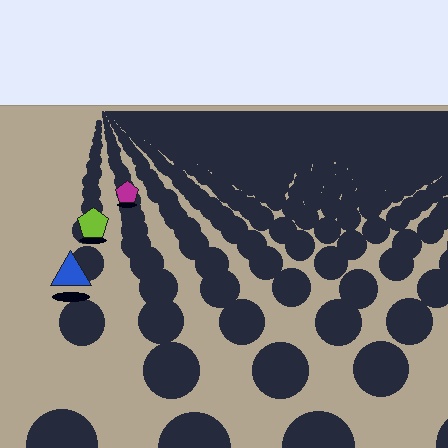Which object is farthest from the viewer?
The magenta pentagon is farthest from the viewer. It appears smaller and the ground texture around it is denser.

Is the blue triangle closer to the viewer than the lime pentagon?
Yes. The blue triangle is closer — you can tell from the texture gradient: the ground texture is coarser near it.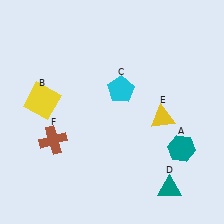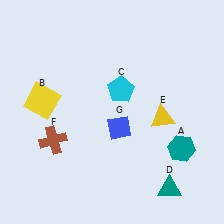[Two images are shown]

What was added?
A blue diamond (G) was added in Image 2.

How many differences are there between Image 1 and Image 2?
There is 1 difference between the two images.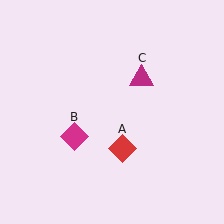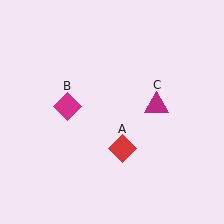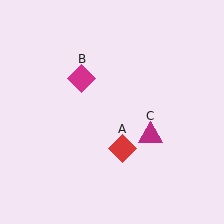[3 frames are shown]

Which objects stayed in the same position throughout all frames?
Red diamond (object A) remained stationary.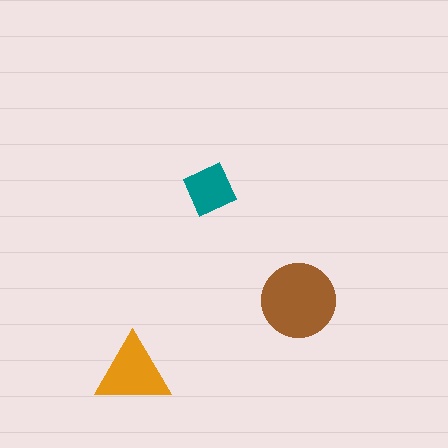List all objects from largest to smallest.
The brown circle, the orange triangle, the teal diamond.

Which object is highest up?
The teal diamond is topmost.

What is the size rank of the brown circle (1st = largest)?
1st.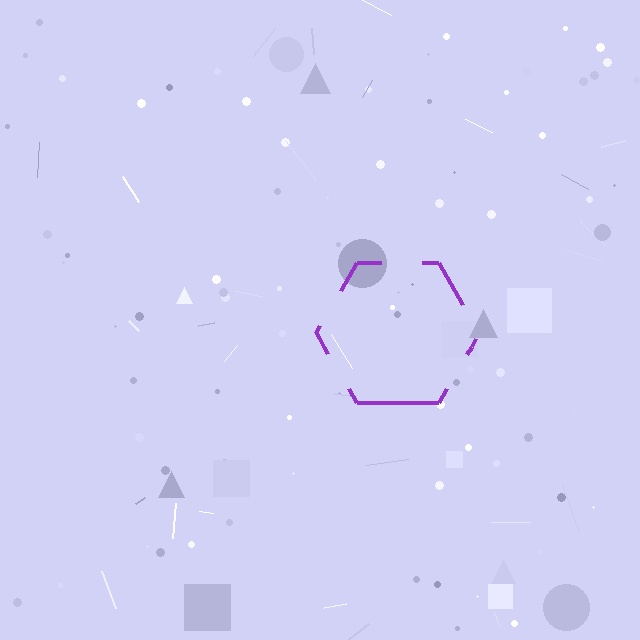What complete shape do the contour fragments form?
The contour fragments form a hexagon.